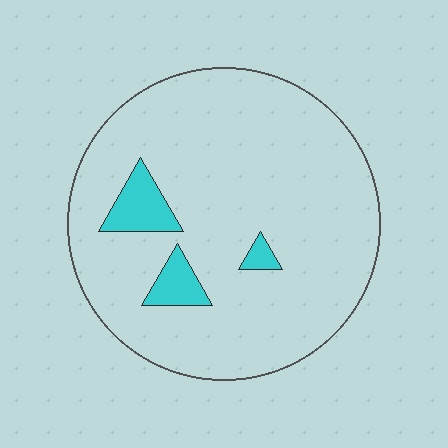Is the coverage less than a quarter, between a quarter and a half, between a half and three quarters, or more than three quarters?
Less than a quarter.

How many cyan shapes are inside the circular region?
3.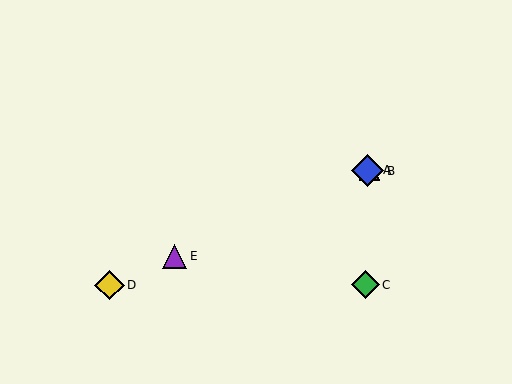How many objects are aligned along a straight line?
4 objects (A, B, D, E) are aligned along a straight line.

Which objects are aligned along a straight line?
Objects A, B, D, E are aligned along a straight line.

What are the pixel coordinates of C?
Object C is at (365, 285).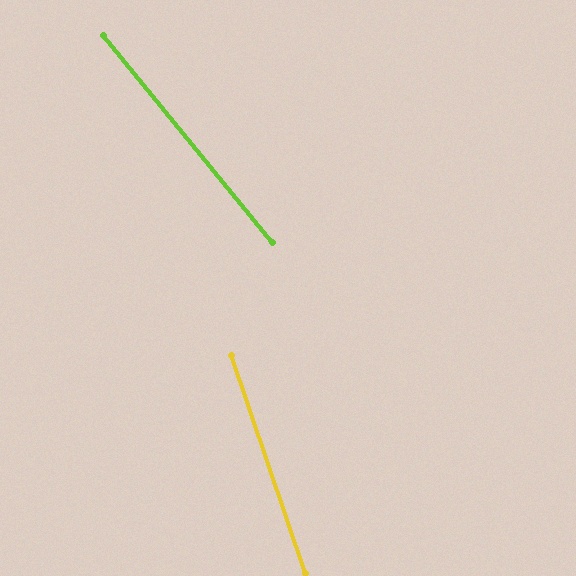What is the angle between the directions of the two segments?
Approximately 21 degrees.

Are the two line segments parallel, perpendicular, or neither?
Neither parallel nor perpendicular — they differ by about 21°.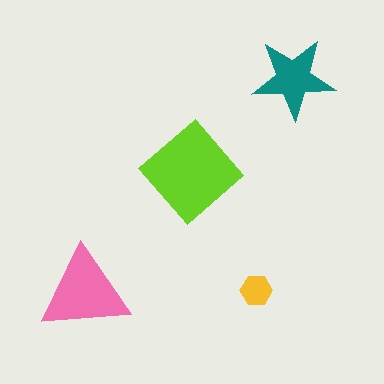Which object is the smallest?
The yellow hexagon.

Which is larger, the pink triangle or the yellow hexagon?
The pink triangle.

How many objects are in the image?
There are 4 objects in the image.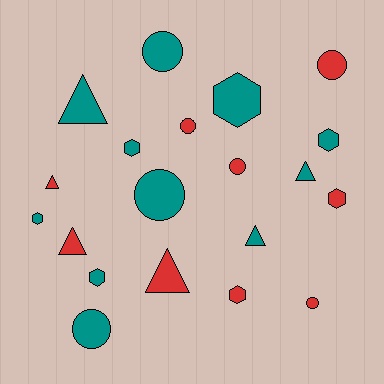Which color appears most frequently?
Teal, with 11 objects.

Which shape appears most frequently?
Circle, with 7 objects.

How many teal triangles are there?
There are 3 teal triangles.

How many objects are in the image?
There are 20 objects.